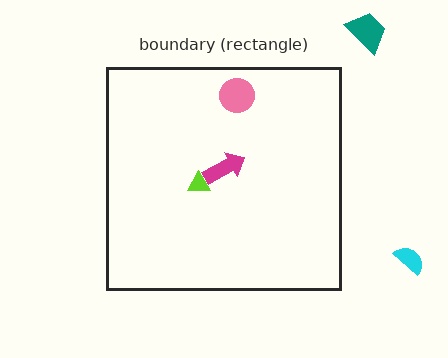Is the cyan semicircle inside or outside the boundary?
Outside.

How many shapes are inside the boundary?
3 inside, 2 outside.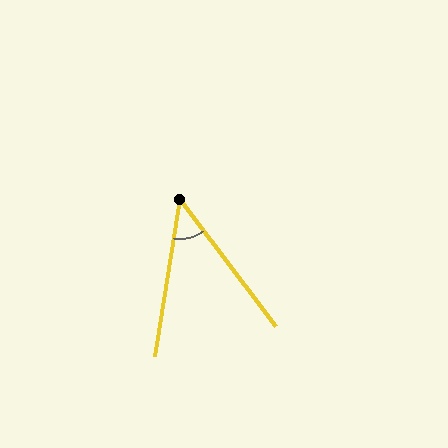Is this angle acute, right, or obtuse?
It is acute.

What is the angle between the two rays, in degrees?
Approximately 47 degrees.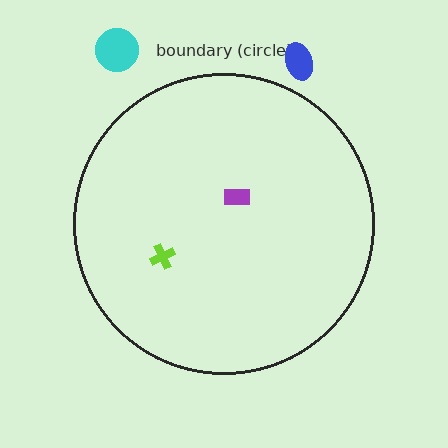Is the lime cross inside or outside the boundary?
Inside.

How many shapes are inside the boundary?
2 inside, 2 outside.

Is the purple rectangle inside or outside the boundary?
Inside.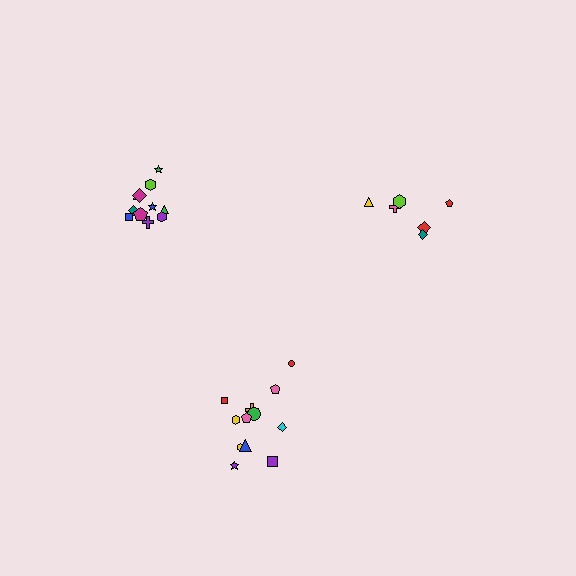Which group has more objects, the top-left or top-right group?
The top-left group.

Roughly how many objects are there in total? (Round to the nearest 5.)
Roughly 30 objects in total.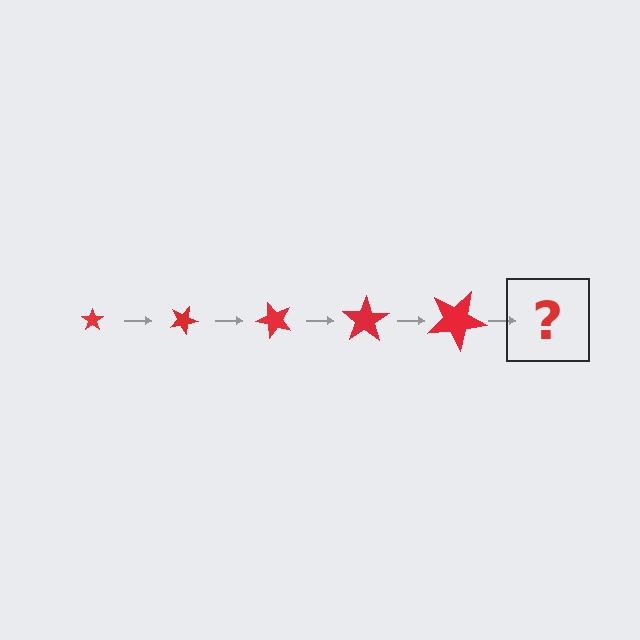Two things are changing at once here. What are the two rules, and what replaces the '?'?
The two rules are that the star grows larger each step and it rotates 25 degrees each step. The '?' should be a star, larger than the previous one and rotated 125 degrees from the start.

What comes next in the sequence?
The next element should be a star, larger than the previous one and rotated 125 degrees from the start.